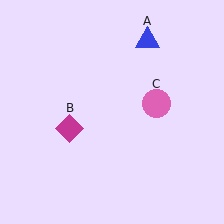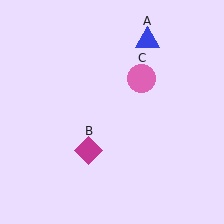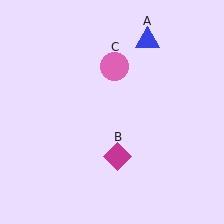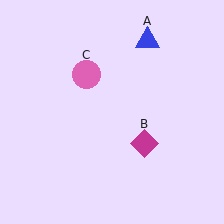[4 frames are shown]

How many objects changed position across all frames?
2 objects changed position: magenta diamond (object B), pink circle (object C).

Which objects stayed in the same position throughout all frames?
Blue triangle (object A) remained stationary.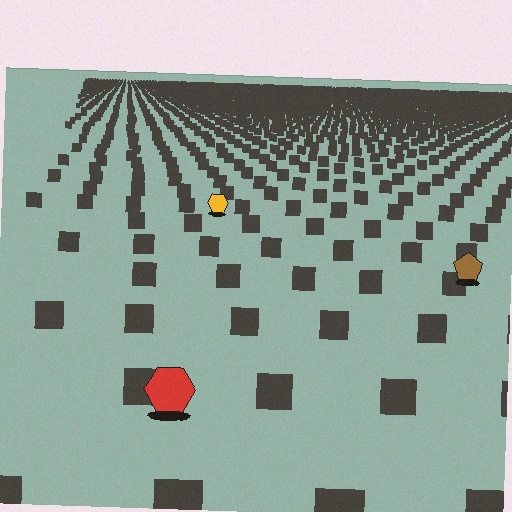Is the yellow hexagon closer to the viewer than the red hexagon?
No. The red hexagon is closer — you can tell from the texture gradient: the ground texture is coarser near it.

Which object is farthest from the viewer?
The yellow hexagon is farthest from the viewer. It appears smaller and the ground texture around it is denser.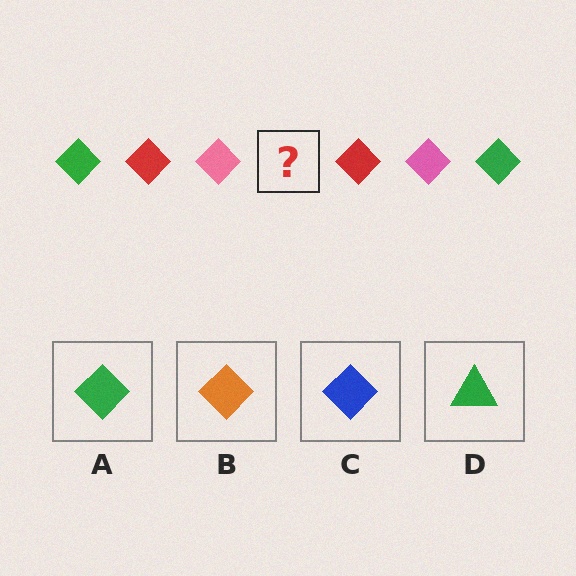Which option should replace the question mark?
Option A.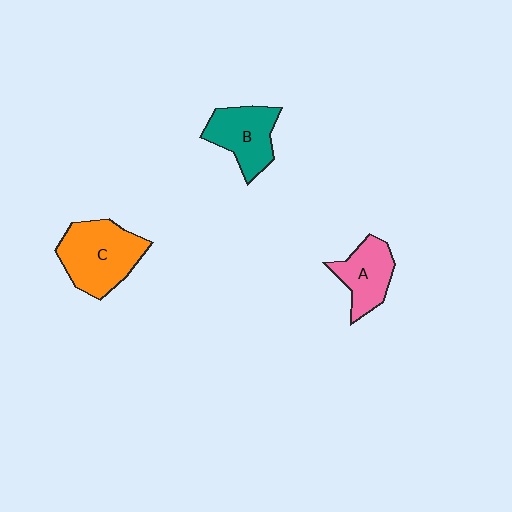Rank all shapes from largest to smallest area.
From largest to smallest: C (orange), B (teal), A (pink).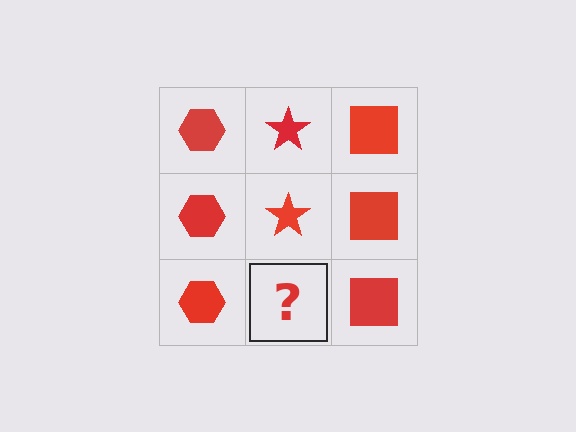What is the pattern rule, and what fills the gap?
The rule is that each column has a consistent shape. The gap should be filled with a red star.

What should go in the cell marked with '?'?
The missing cell should contain a red star.